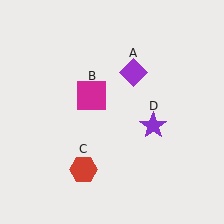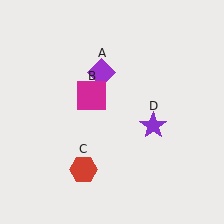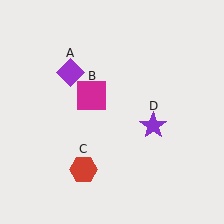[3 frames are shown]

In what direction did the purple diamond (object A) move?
The purple diamond (object A) moved left.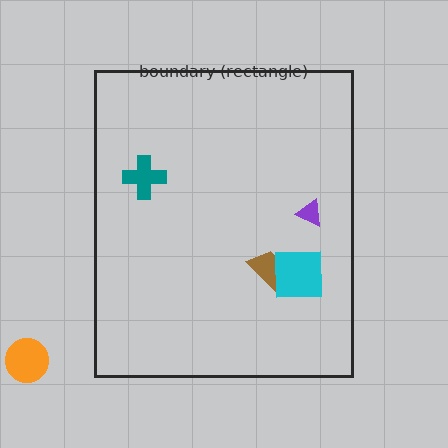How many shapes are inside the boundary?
4 inside, 1 outside.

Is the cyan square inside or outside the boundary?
Inside.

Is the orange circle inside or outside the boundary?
Outside.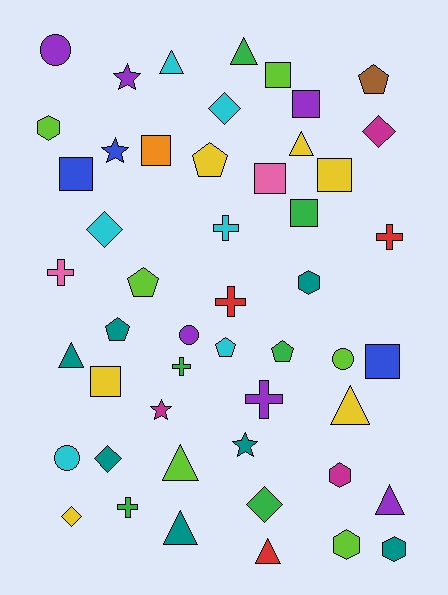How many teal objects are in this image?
There are 7 teal objects.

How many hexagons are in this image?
There are 5 hexagons.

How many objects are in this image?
There are 50 objects.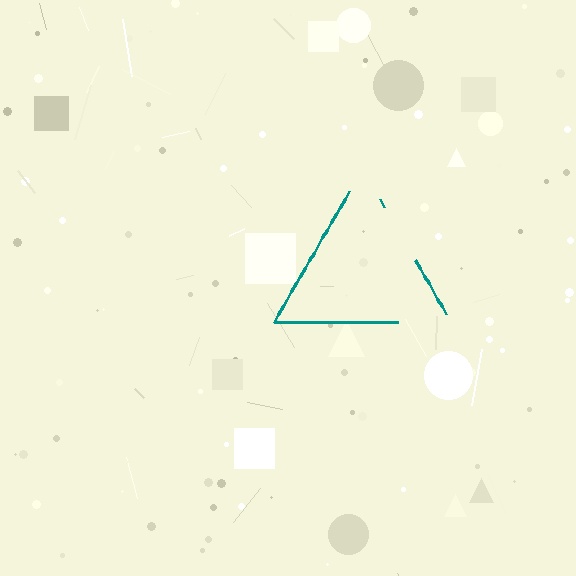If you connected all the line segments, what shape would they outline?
They would outline a triangle.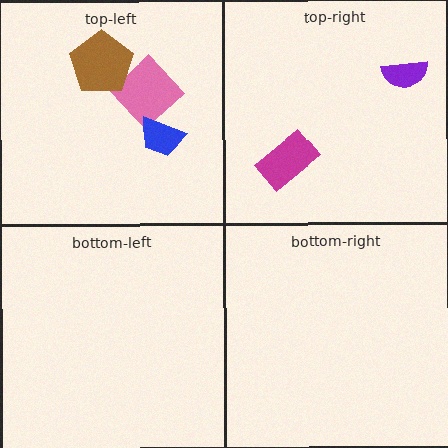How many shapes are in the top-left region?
3.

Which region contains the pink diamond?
The top-left region.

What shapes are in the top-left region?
The pink diamond, the blue trapezoid, the brown pentagon.